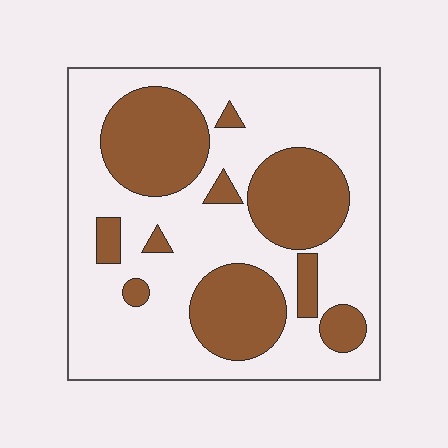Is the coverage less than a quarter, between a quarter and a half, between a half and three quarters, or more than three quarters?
Between a quarter and a half.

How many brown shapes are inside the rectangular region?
10.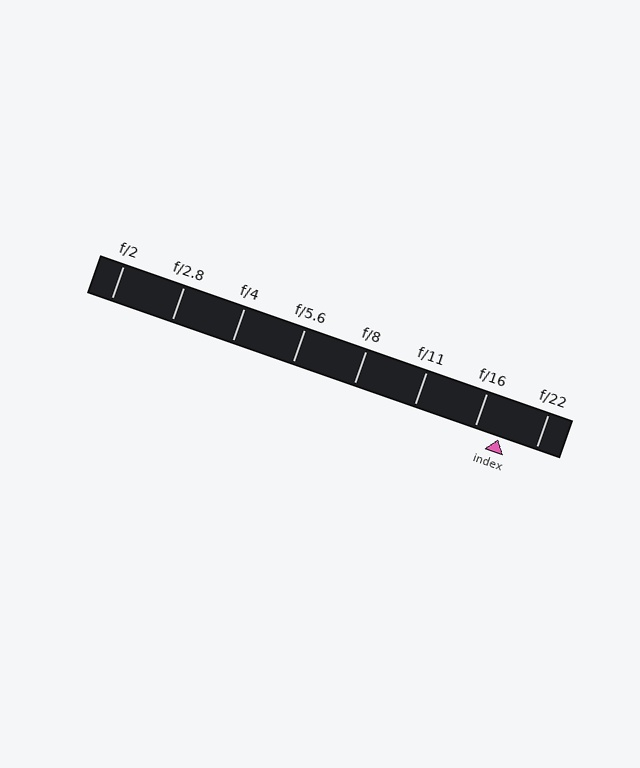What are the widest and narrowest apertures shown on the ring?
The widest aperture shown is f/2 and the narrowest is f/22.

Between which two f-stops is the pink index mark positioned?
The index mark is between f/16 and f/22.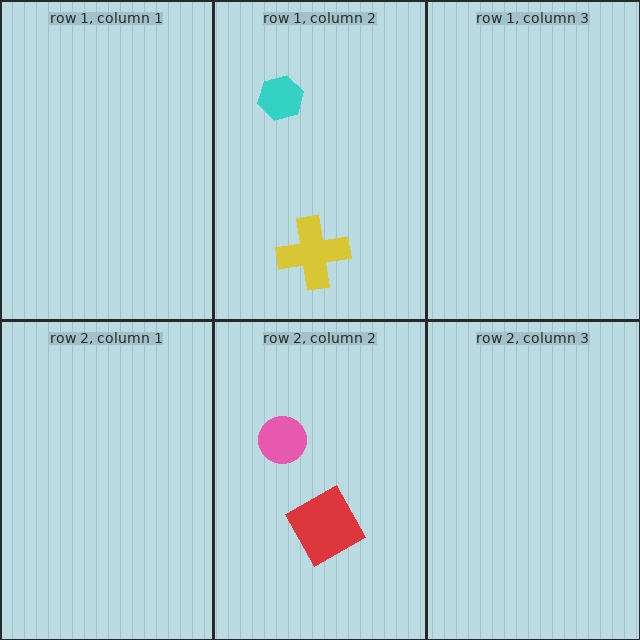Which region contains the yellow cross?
The row 1, column 2 region.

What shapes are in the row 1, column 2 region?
The cyan hexagon, the yellow cross.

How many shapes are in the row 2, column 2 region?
2.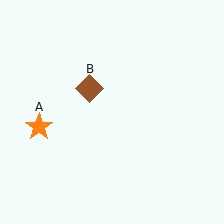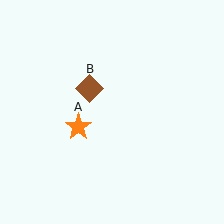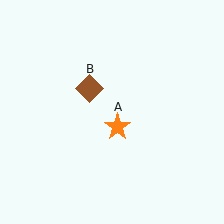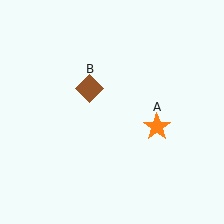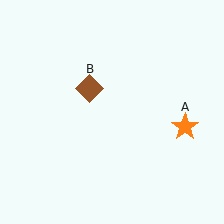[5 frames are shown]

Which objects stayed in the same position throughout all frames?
Brown diamond (object B) remained stationary.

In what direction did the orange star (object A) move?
The orange star (object A) moved right.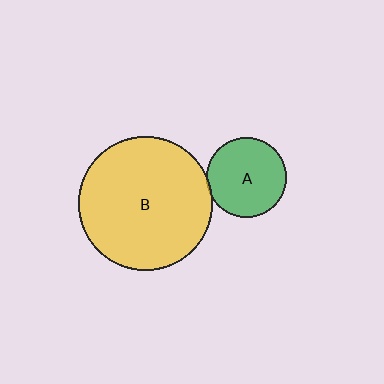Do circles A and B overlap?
Yes.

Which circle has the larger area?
Circle B (yellow).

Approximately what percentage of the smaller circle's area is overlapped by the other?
Approximately 5%.